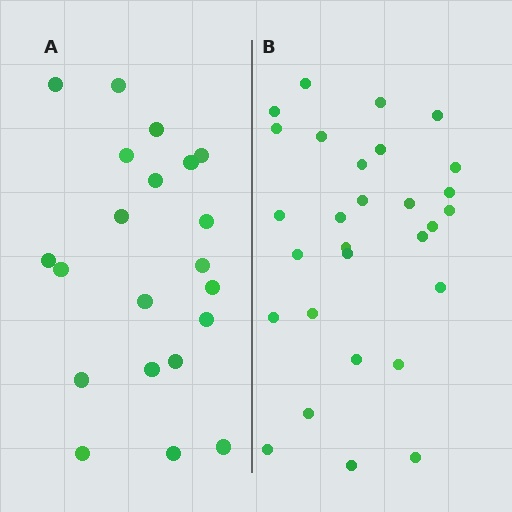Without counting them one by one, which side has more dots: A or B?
Region B (the right region) has more dots.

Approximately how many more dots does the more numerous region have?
Region B has roughly 8 or so more dots than region A.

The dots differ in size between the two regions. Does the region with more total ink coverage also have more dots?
No. Region A has more total ink coverage because its dots are larger, but region B actually contains more individual dots. Total area can be misleading — the number of items is what matters here.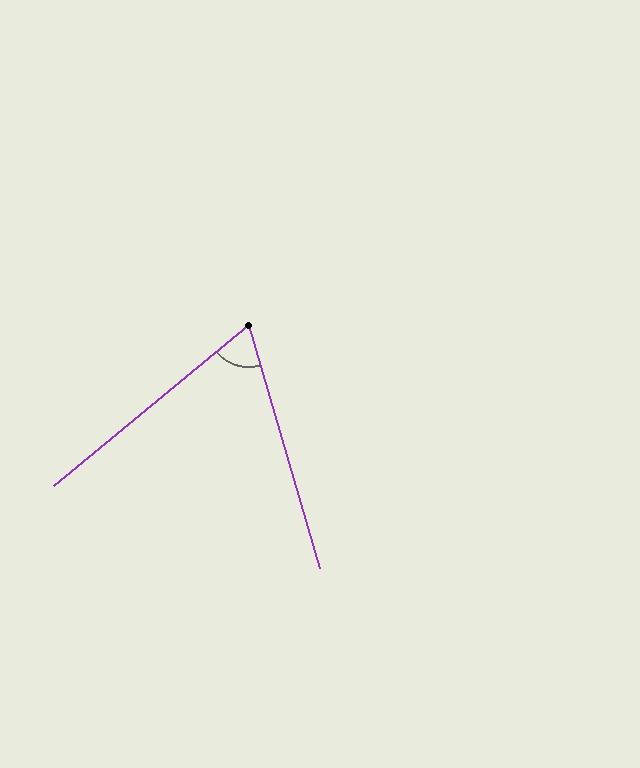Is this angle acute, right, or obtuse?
It is acute.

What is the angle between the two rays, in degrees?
Approximately 67 degrees.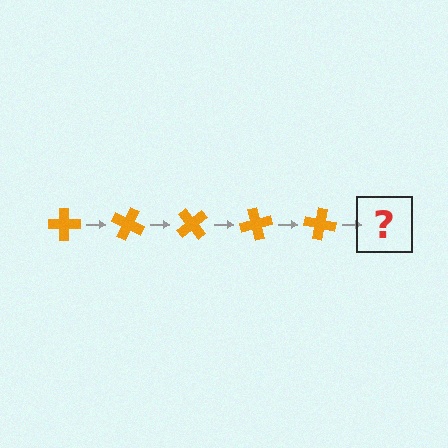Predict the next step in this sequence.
The next step is an orange cross rotated 125 degrees.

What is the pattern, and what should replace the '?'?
The pattern is that the cross rotates 25 degrees each step. The '?' should be an orange cross rotated 125 degrees.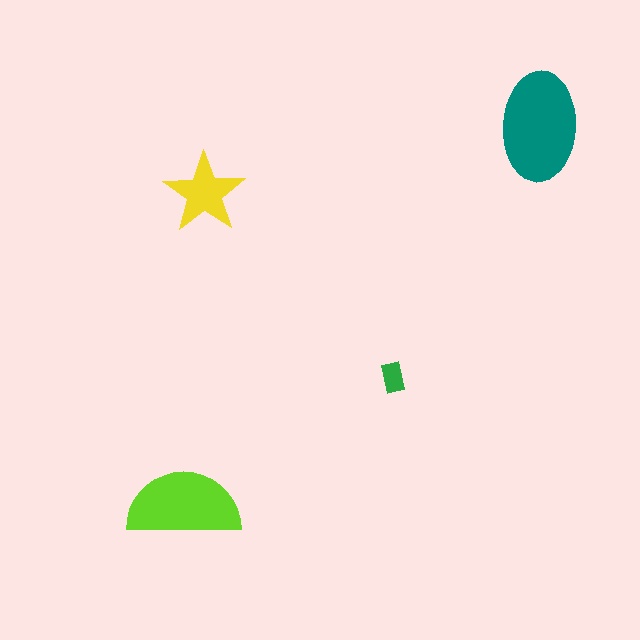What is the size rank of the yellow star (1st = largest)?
3rd.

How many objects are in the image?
There are 4 objects in the image.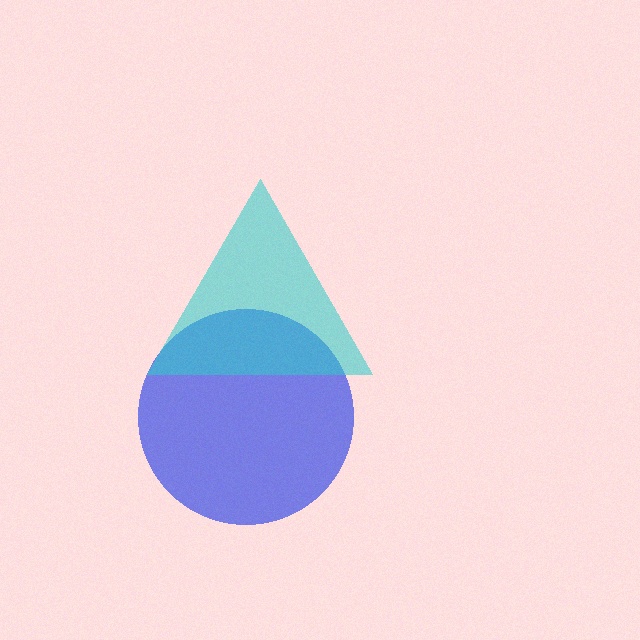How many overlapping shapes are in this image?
There are 2 overlapping shapes in the image.